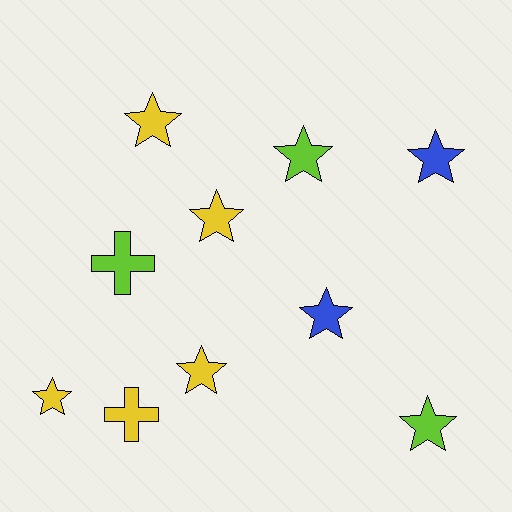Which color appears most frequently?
Yellow, with 5 objects.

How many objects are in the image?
There are 10 objects.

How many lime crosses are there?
There is 1 lime cross.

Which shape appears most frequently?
Star, with 8 objects.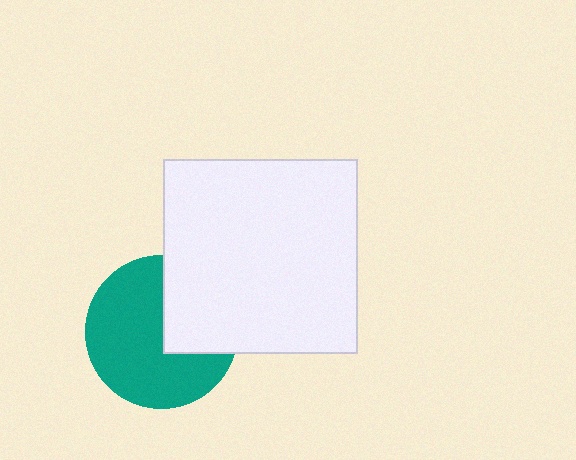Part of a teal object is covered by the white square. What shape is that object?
It is a circle.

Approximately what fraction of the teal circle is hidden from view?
Roughly 33% of the teal circle is hidden behind the white square.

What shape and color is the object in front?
The object in front is a white square.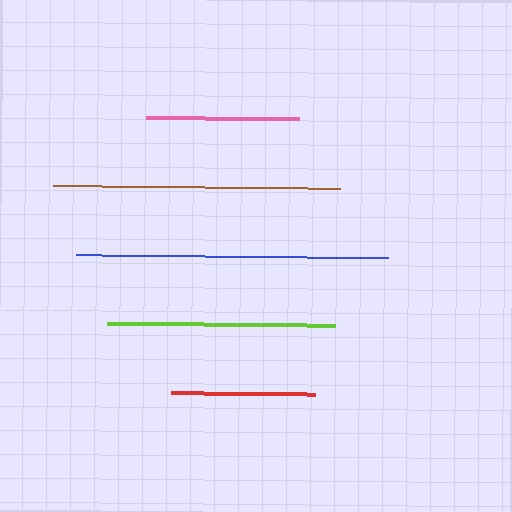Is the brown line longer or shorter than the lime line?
The brown line is longer than the lime line.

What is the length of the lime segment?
The lime segment is approximately 228 pixels long.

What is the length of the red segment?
The red segment is approximately 144 pixels long.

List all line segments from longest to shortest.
From longest to shortest: blue, brown, lime, pink, red.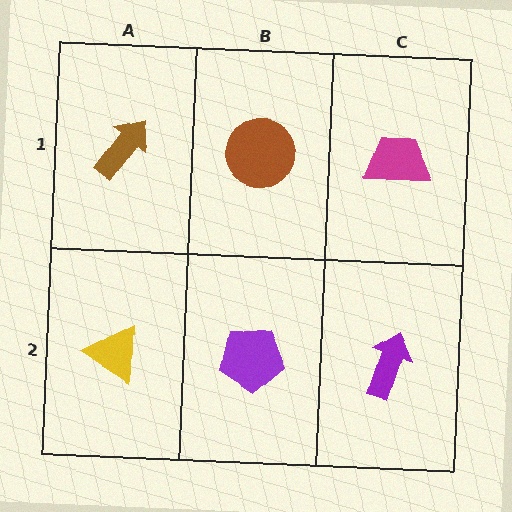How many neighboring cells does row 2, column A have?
2.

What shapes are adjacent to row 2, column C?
A magenta trapezoid (row 1, column C), a purple pentagon (row 2, column B).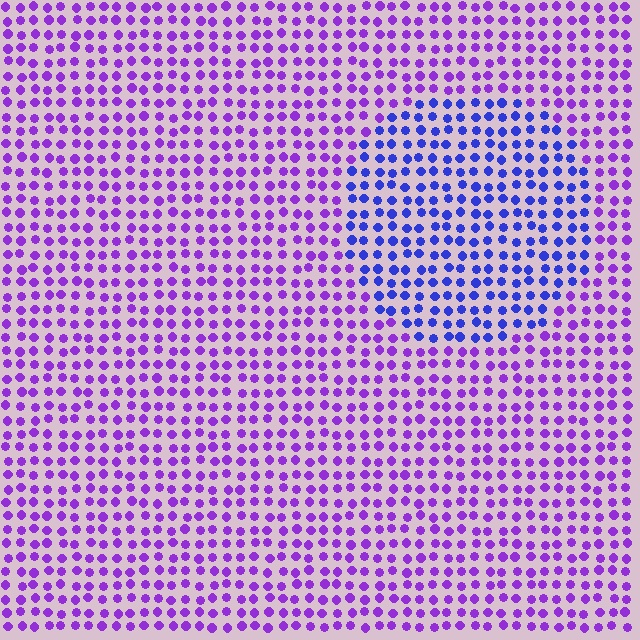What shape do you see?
I see a circle.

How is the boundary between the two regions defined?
The boundary is defined purely by a slight shift in hue (about 40 degrees). Spacing, size, and orientation are identical on both sides.